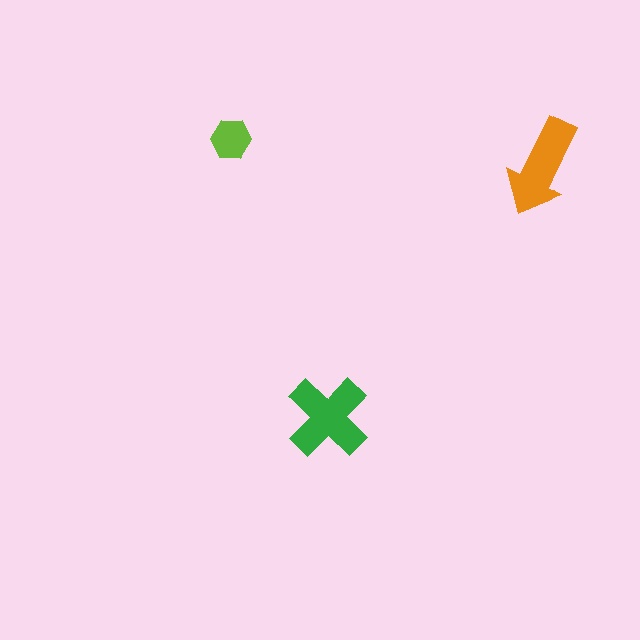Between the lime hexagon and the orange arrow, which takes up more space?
The orange arrow.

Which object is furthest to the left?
The lime hexagon is leftmost.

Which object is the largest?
The green cross.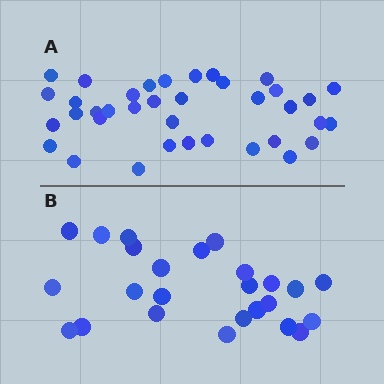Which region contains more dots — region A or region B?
Region A (the top region) has more dots.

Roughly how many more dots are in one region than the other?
Region A has roughly 12 or so more dots than region B.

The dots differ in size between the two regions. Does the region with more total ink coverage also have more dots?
No. Region B has more total ink coverage because its dots are larger, but region A actually contains more individual dots. Total area can be misleading — the number of items is what matters here.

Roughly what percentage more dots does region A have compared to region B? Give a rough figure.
About 50% more.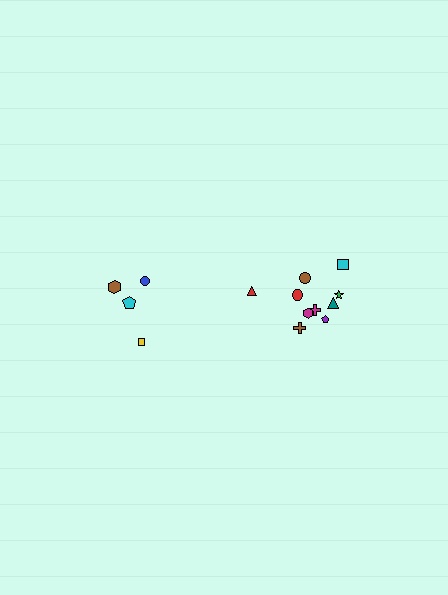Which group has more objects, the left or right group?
The right group.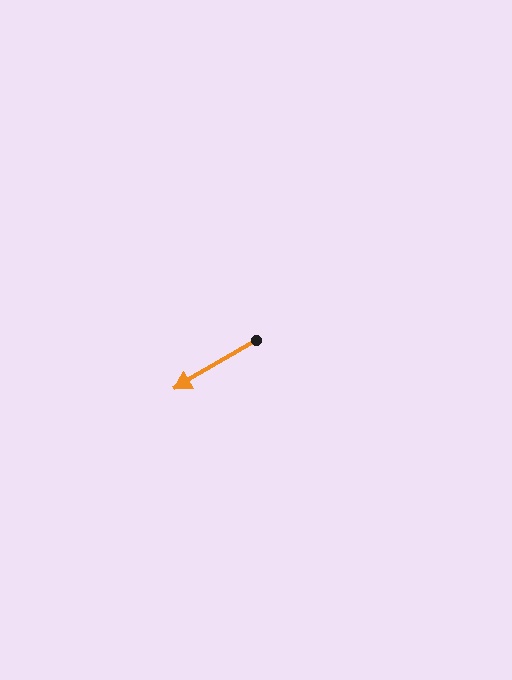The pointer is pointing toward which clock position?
Roughly 8 o'clock.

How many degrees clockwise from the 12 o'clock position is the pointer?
Approximately 240 degrees.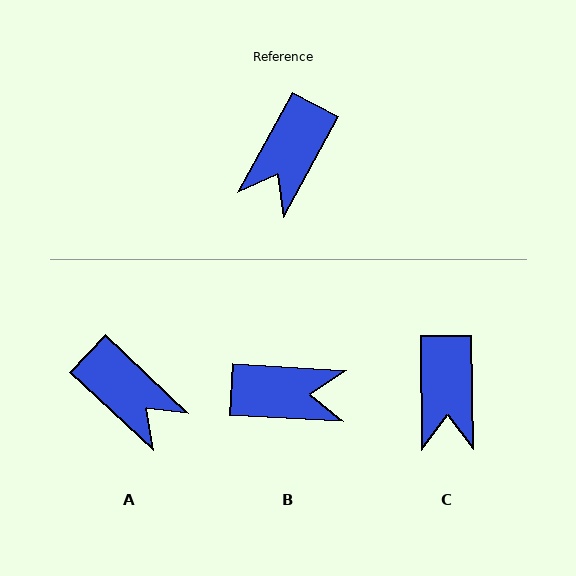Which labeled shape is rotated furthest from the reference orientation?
B, about 115 degrees away.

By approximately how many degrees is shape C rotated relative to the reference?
Approximately 30 degrees counter-clockwise.